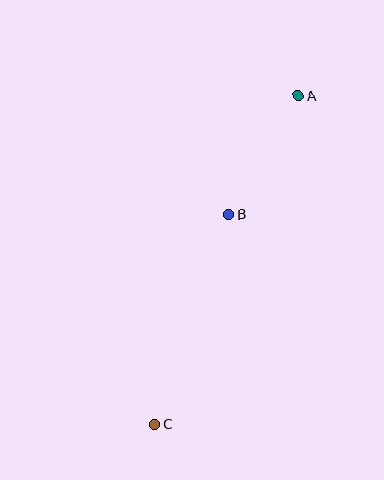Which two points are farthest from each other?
Points A and C are farthest from each other.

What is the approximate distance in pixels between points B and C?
The distance between B and C is approximately 223 pixels.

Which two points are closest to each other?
Points A and B are closest to each other.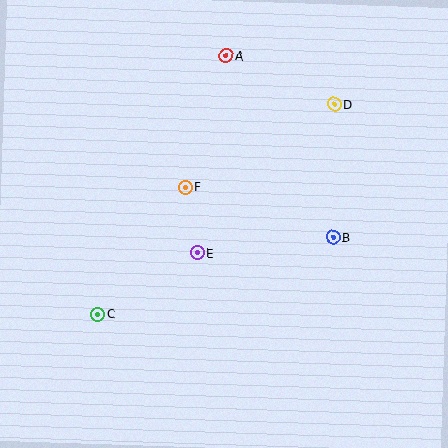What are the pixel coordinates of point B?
Point B is at (333, 237).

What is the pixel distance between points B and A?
The distance between B and A is 210 pixels.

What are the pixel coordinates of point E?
Point E is at (197, 253).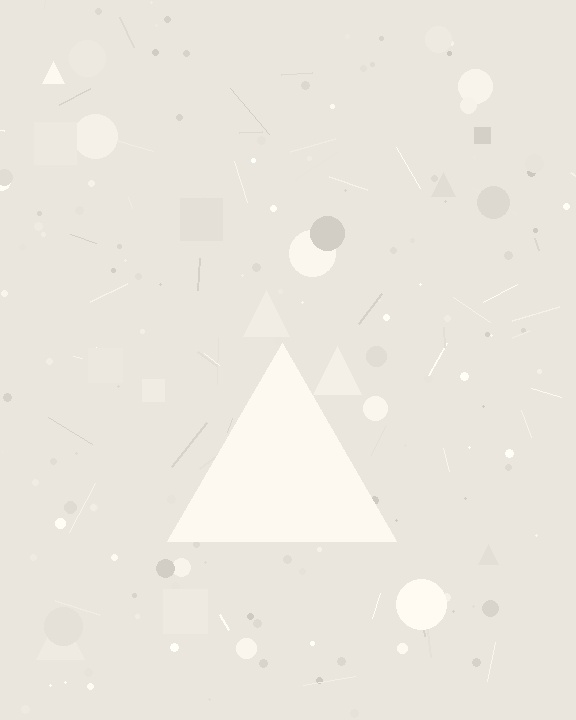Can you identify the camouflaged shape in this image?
The camouflaged shape is a triangle.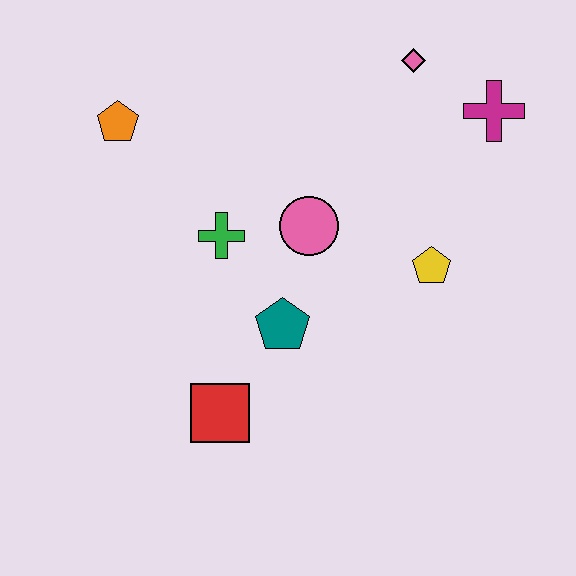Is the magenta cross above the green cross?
Yes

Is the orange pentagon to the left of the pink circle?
Yes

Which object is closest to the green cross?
The pink circle is closest to the green cross.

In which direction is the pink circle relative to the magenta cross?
The pink circle is to the left of the magenta cross.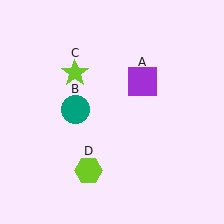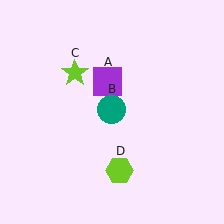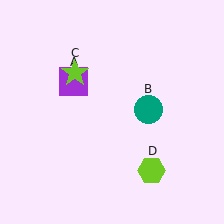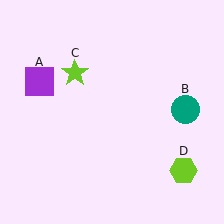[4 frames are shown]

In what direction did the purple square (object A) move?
The purple square (object A) moved left.